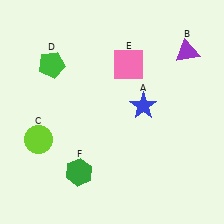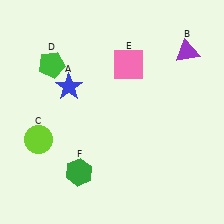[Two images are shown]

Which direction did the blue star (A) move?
The blue star (A) moved left.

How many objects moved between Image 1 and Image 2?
1 object moved between the two images.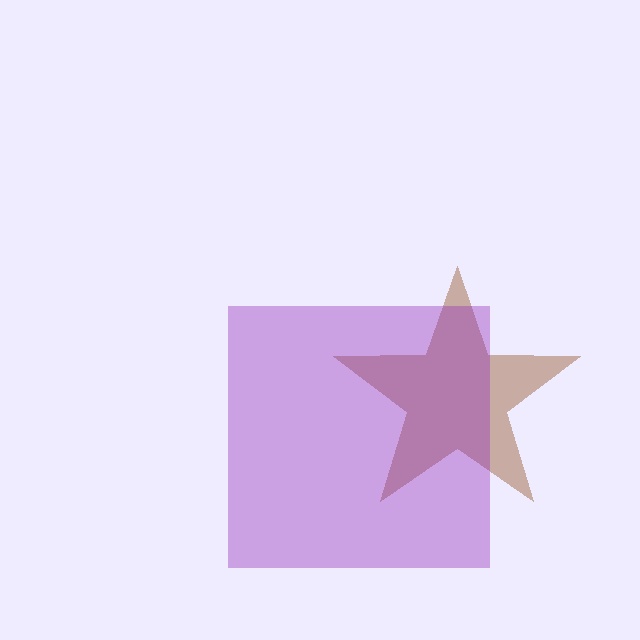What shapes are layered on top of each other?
The layered shapes are: a brown star, a purple square.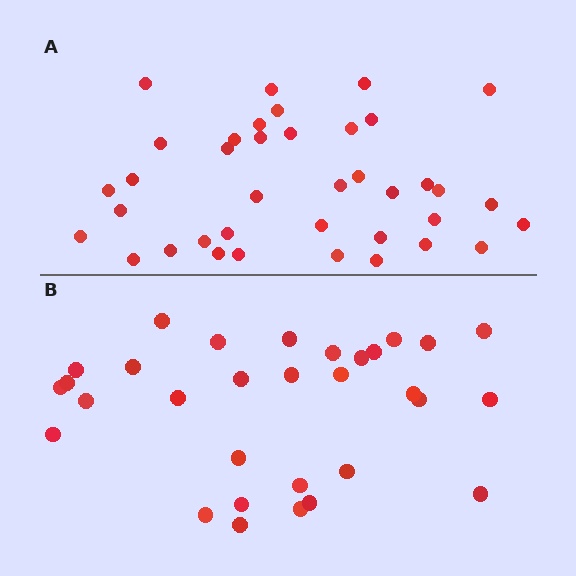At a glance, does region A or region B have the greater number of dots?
Region A (the top region) has more dots.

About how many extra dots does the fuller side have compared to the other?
Region A has roughly 8 or so more dots than region B.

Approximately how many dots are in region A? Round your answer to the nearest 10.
About 40 dots. (The exact count is 38, which rounds to 40.)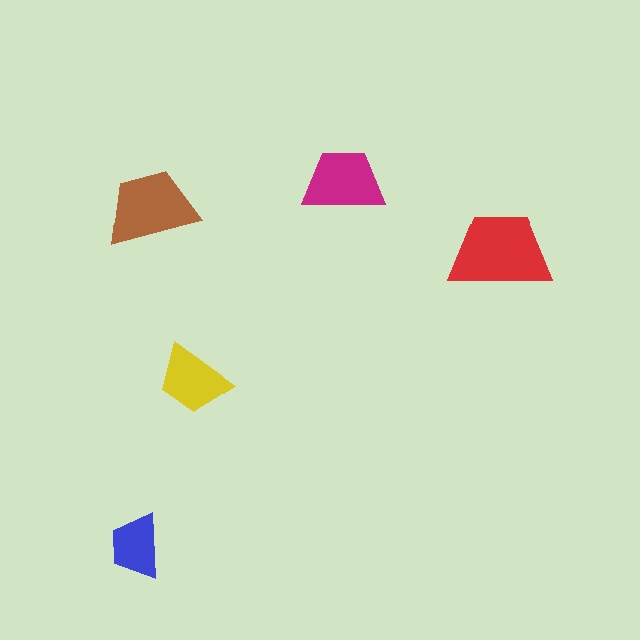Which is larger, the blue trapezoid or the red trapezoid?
The red one.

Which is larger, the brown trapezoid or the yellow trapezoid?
The brown one.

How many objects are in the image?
There are 5 objects in the image.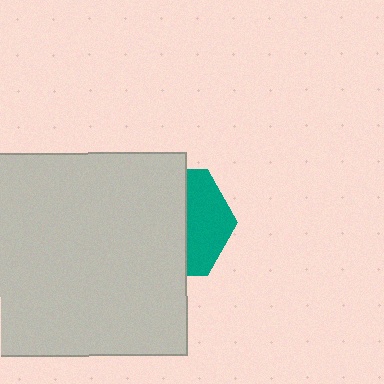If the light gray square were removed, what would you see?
You would see the complete teal hexagon.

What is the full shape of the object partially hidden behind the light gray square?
The partially hidden object is a teal hexagon.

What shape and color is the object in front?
The object in front is a light gray square.